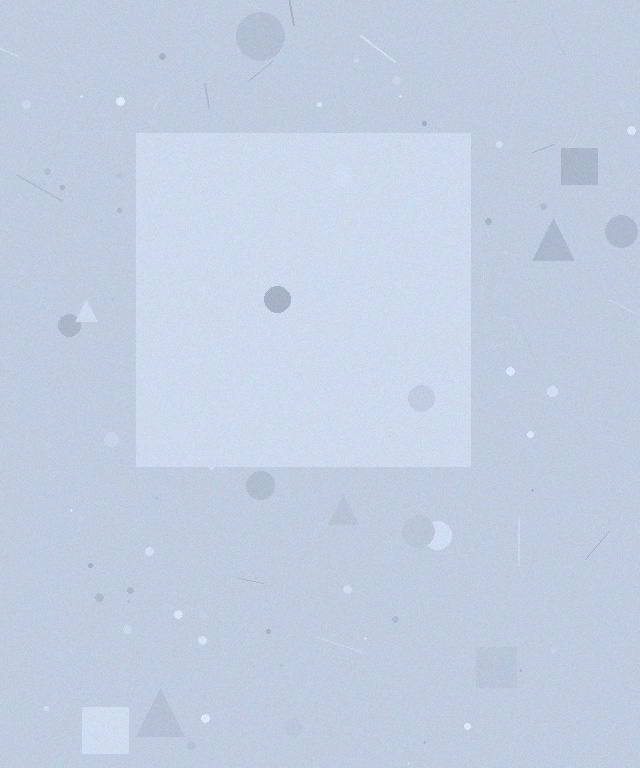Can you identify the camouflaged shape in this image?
The camouflaged shape is a square.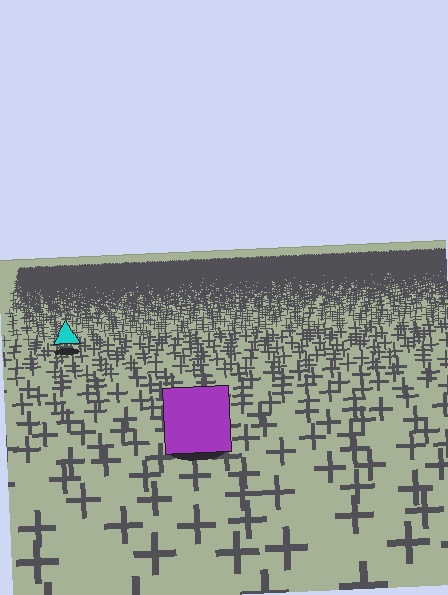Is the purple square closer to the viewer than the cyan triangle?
Yes. The purple square is closer — you can tell from the texture gradient: the ground texture is coarser near it.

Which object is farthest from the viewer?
The cyan triangle is farthest from the viewer. It appears smaller and the ground texture around it is denser.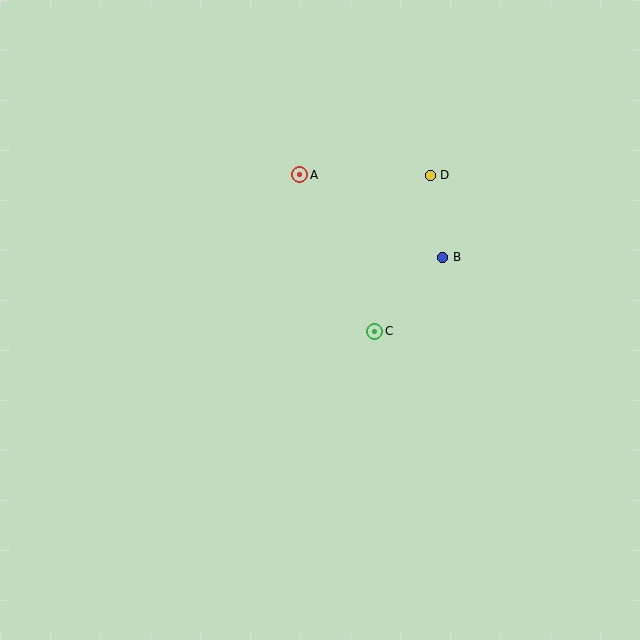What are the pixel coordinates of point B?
Point B is at (443, 257).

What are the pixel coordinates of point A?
Point A is at (300, 175).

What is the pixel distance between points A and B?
The distance between A and B is 165 pixels.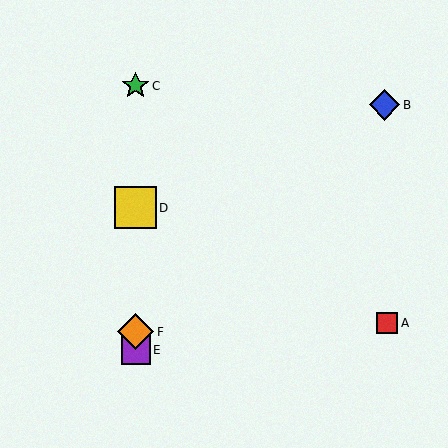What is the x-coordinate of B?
Object B is at x≈384.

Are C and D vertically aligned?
Yes, both are at x≈136.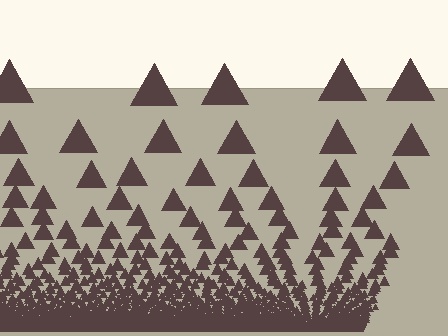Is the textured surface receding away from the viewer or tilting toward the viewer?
The surface appears to tilt toward the viewer. Texture elements get larger and sparser toward the top.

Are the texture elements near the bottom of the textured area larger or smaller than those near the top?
Smaller. The gradient is inverted — elements near the bottom are smaller and denser.